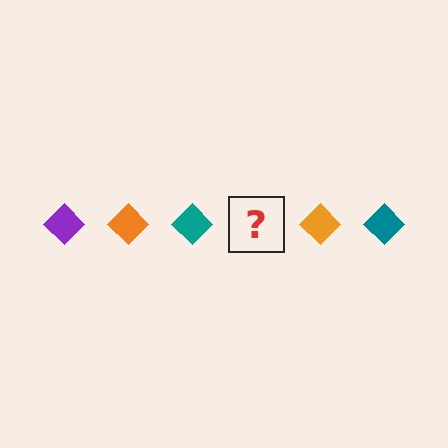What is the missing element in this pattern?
The missing element is a purple diamond.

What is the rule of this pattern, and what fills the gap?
The rule is that the pattern cycles through purple, orange, teal diamonds. The gap should be filled with a purple diamond.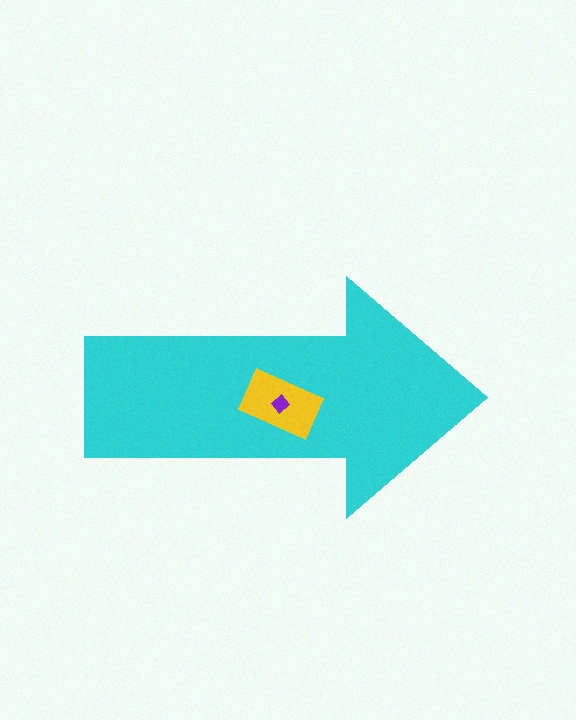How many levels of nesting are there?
3.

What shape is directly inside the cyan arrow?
The yellow rectangle.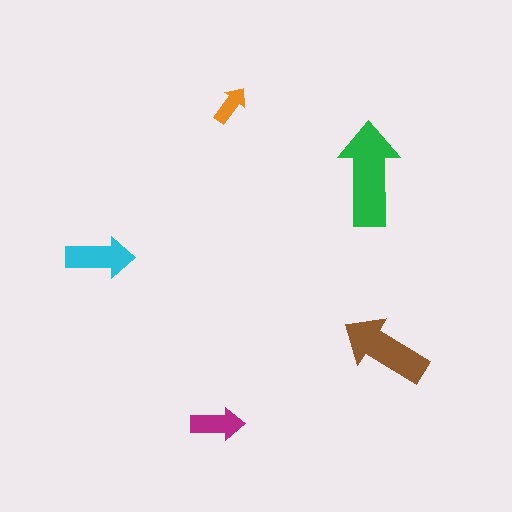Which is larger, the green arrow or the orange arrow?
The green one.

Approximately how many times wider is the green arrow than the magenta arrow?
About 2 times wider.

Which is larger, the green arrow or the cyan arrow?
The green one.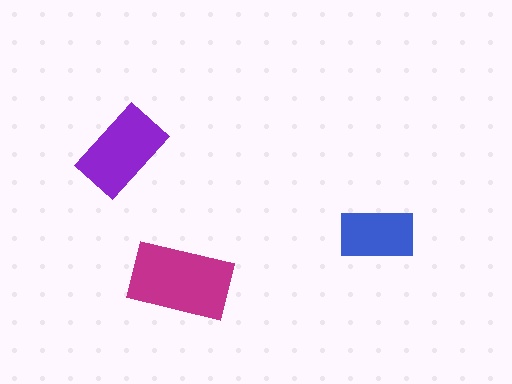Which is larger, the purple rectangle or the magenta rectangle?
The magenta one.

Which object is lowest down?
The magenta rectangle is bottommost.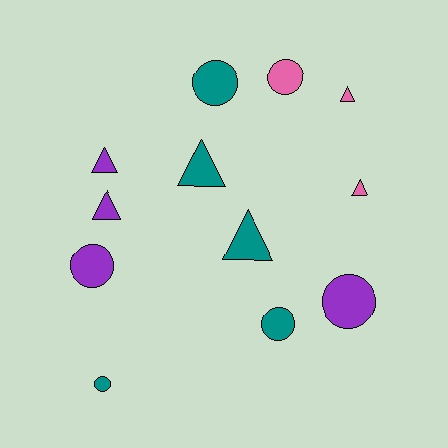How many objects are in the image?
There are 12 objects.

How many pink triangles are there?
There are 2 pink triangles.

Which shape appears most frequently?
Triangle, with 6 objects.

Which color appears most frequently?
Teal, with 5 objects.